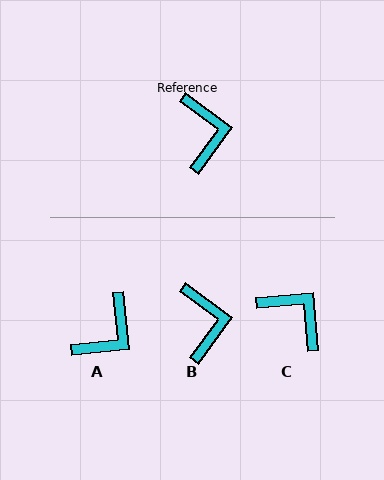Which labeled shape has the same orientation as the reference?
B.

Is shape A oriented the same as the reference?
No, it is off by about 48 degrees.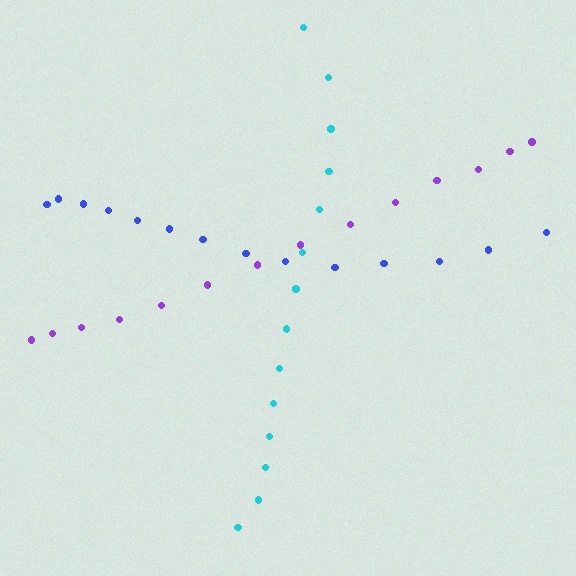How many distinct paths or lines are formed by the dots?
There are 3 distinct paths.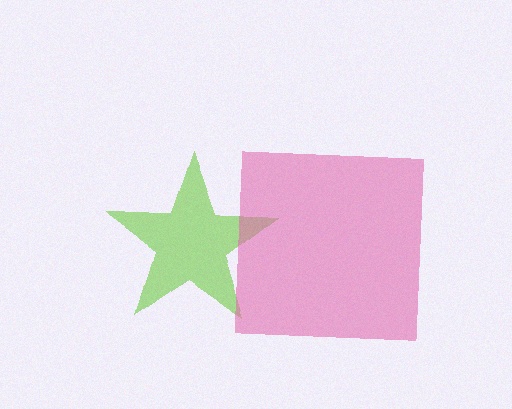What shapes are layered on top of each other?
The layered shapes are: a lime star, a pink square.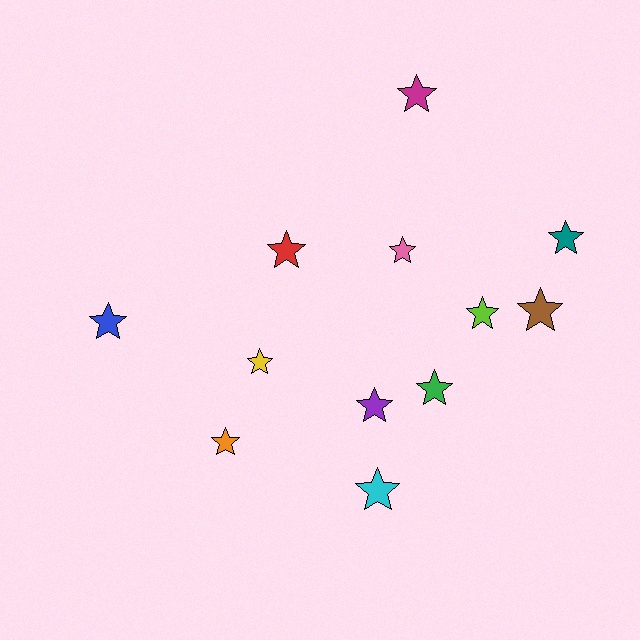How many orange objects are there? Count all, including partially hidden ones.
There is 1 orange object.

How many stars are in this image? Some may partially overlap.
There are 12 stars.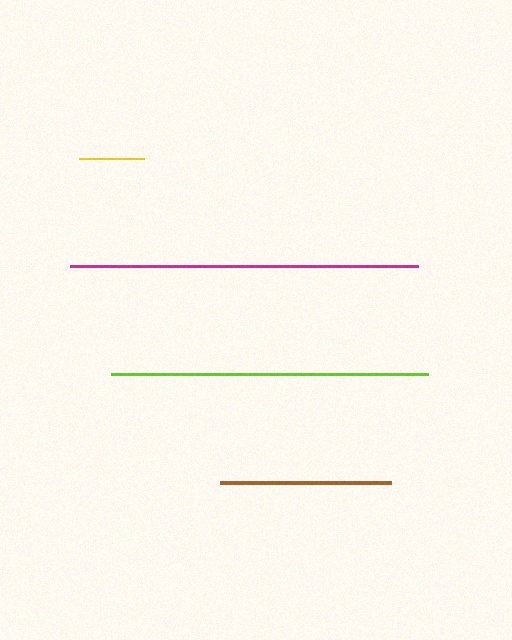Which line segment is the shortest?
The yellow line is the shortest at approximately 65 pixels.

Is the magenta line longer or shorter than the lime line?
The magenta line is longer than the lime line.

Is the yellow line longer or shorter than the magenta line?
The magenta line is longer than the yellow line.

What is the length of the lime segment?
The lime segment is approximately 316 pixels long.